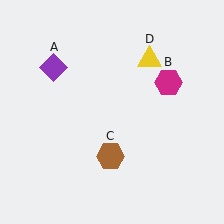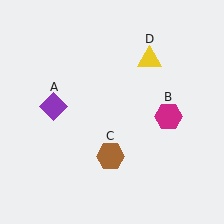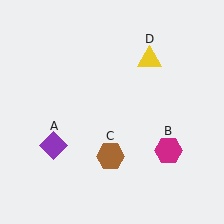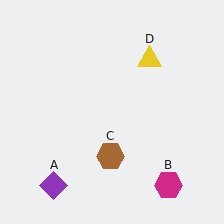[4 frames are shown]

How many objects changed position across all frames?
2 objects changed position: purple diamond (object A), magenta hexagon (object B).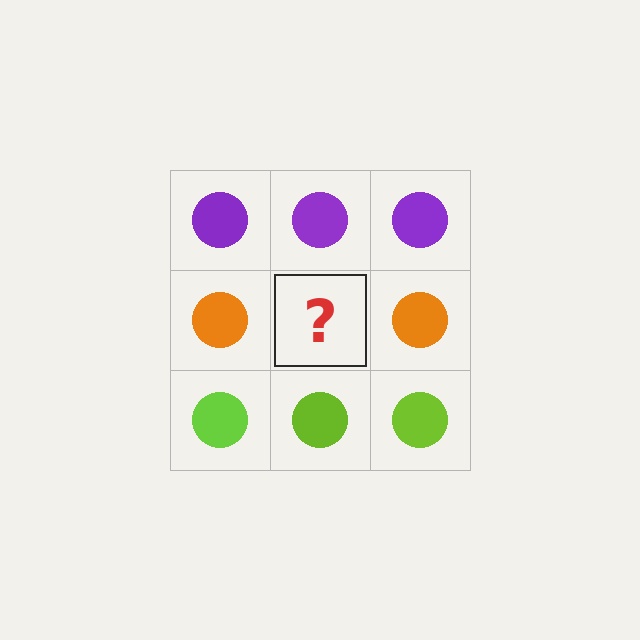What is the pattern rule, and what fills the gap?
The rule is that each row has a consistent color. The gap should be filled with an orange circle.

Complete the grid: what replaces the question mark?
The question mark should be replaced with an orange circle.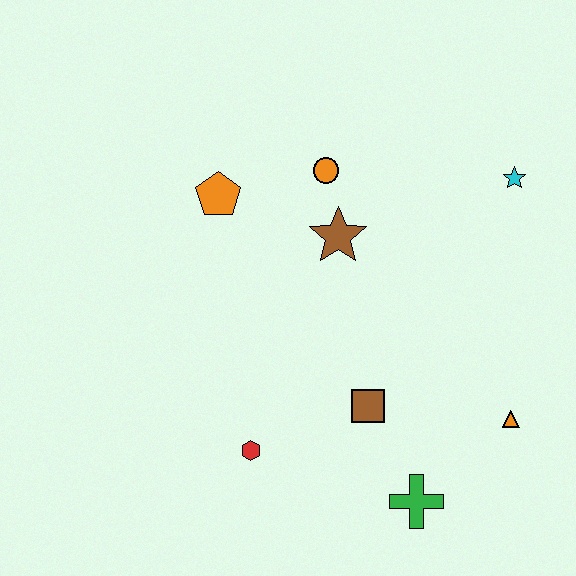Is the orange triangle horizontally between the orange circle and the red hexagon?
No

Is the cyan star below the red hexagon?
No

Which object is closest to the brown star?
The orange circle is closest to the brown star.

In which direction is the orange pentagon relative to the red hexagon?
The orange pentagon is above the red hexagon.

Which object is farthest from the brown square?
The cyan star is farthest from the brown square.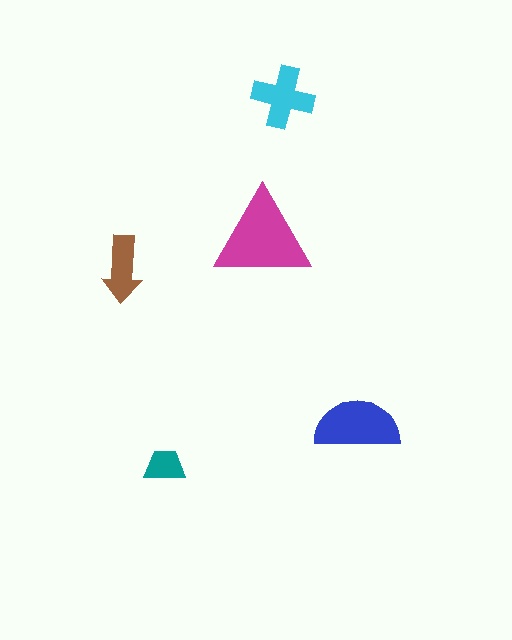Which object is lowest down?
The teal trapezoid is bottommost.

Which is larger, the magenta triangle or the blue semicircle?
The magenta triangle.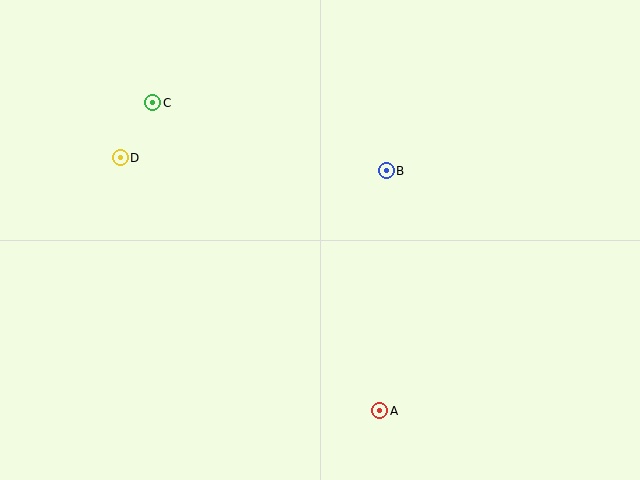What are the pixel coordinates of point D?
Point D is at (120, 158).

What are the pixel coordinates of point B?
Point B is at (386, 171).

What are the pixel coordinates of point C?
Point C is at (153, 103).